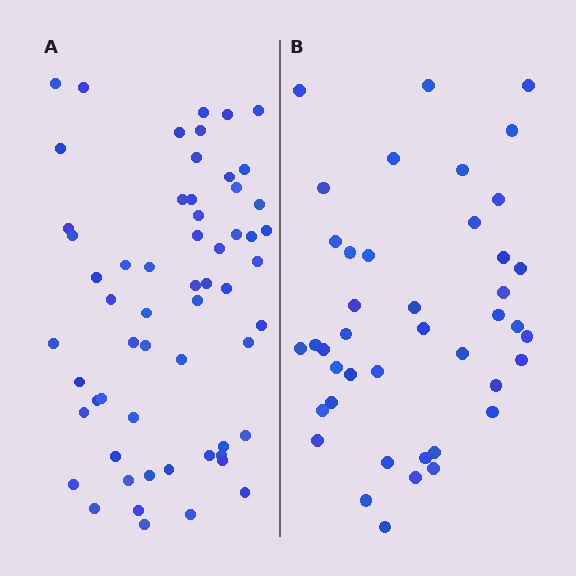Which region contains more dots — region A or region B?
Region A (the left region) has more dots.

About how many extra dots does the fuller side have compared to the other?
Region A has approximately 15 more dots than region B.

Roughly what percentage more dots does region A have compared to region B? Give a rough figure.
About 40% more.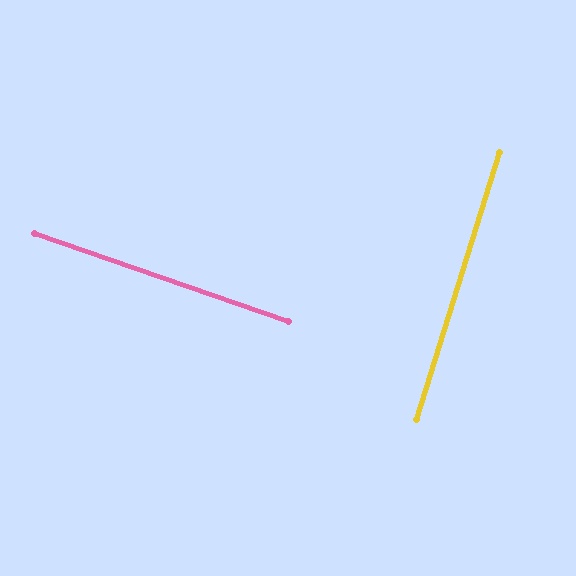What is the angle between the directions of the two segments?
Approximately 88 degrees.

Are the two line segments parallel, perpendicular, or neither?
Perpendicular — they meet at approximately 88°.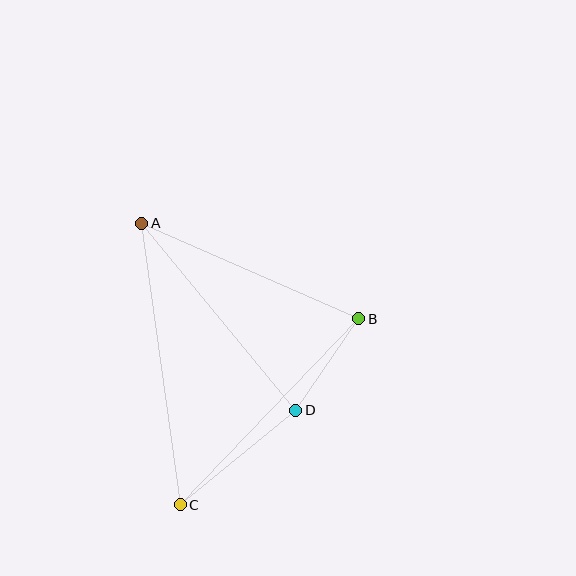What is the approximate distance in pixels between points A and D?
The distance between A and D is approximately 242 pixels.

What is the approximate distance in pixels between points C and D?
The distance between C and D is approximately 149 pixels.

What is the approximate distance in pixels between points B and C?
The distance between B and C is approximately 258 pixels.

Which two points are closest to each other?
Points B and D are closest to each other.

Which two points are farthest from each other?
Points A and C are farthest from each other.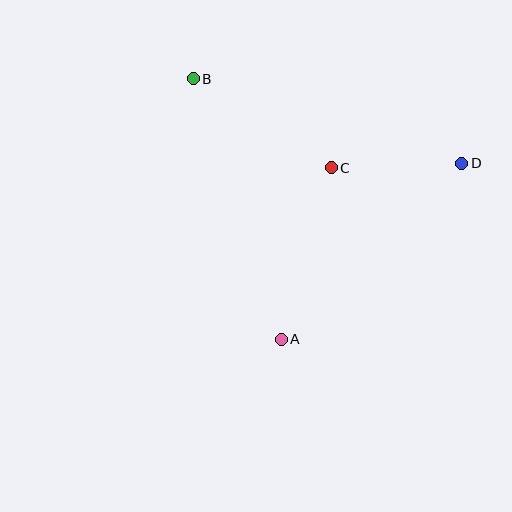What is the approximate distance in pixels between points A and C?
The distance between A and C is approximately 179 pixels.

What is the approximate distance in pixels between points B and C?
The distance between B and C is approximately 164 pixels.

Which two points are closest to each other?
Points C and D are closest to each other.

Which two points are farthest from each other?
Points B and D are farthest from each other.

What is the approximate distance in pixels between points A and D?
The distance between A and D is approximately 252 pixels.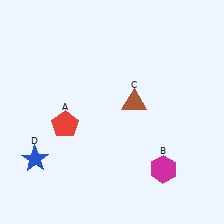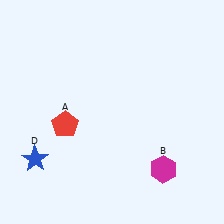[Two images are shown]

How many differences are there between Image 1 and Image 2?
There is 1 difference between the two images.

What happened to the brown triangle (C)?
The brown triangle (C) was removed in Image 2. It was in the top-right area of Image 1.